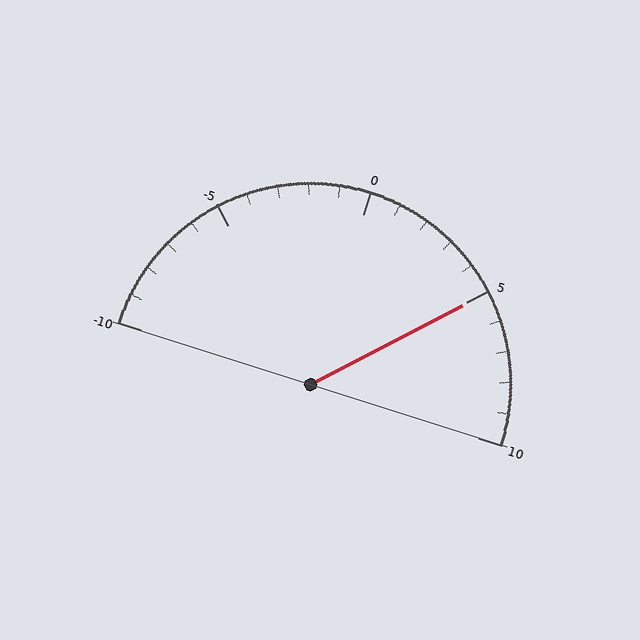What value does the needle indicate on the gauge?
The needle indicates approximately 5.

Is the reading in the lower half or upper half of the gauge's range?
The reading is in the upper half of the range (-10 to 10).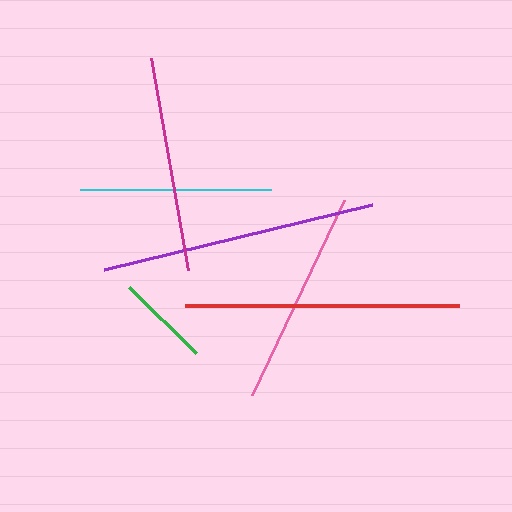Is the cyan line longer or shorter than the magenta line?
The magenta line is longer than the cyan line.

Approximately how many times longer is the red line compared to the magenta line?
The red line is approximately 1.3 times the length of the magenta line.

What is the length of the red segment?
The red segment is approximately 273 pixels long.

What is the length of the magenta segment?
The magenta segment is approximately 215 pixels long.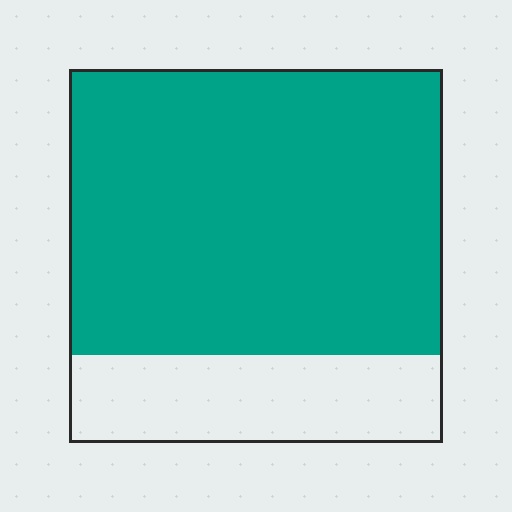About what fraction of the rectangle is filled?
About three quarters (3/4).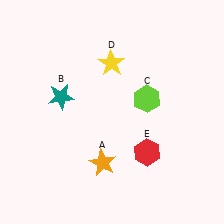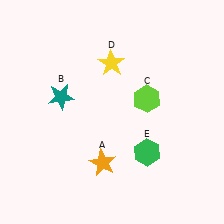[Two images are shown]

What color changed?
The hexagon (E) changed from red in Image 1 to green in Image 2.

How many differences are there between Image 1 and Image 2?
There is 1 difference between the two images.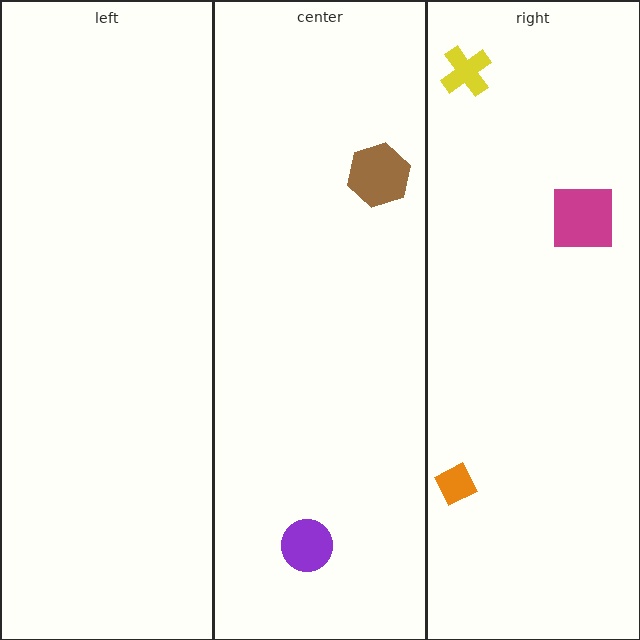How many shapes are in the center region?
2.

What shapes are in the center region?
The brown hexagon, the purple circle.